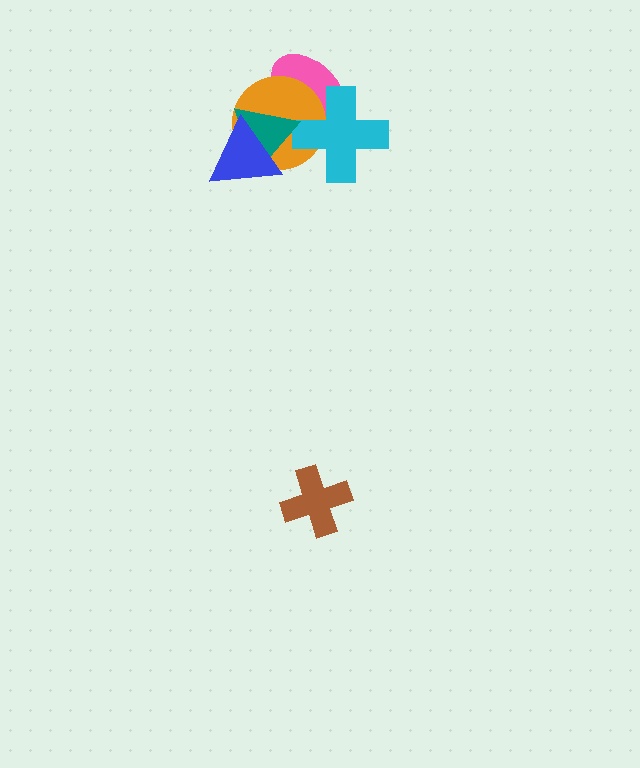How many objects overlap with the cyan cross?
3 objects overlap with the cyan cross.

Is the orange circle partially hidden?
Yes, it is partially covered by another shape.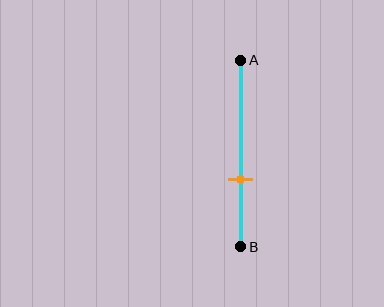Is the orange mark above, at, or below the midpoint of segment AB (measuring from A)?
The orange mark is below the midpoint of segment AB.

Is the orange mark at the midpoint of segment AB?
No, the mark is at about 65% from A, not at the 50% midpoint.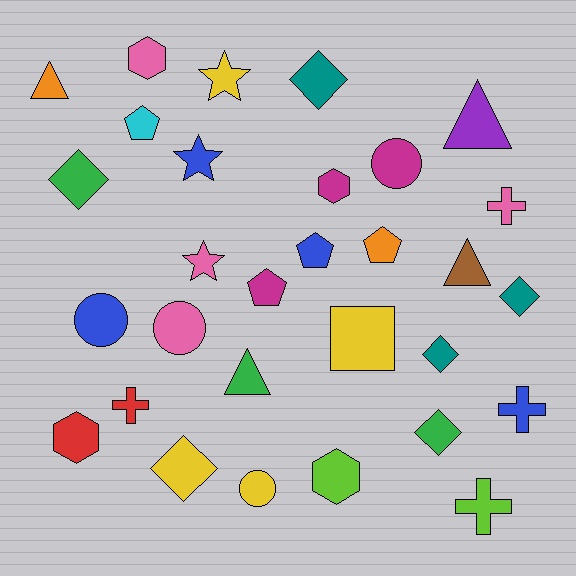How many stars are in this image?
There are 3 stars.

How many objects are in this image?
There are 30 objects.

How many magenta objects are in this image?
There are 3 magenta objects.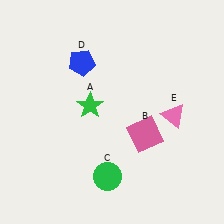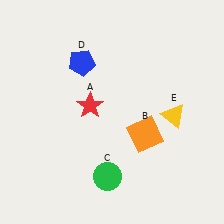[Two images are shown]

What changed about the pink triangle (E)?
In Image 1, E is pink. In Image 2, it changed to yellow.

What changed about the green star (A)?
In Image 1, A is green. In Image 2, it changed to red.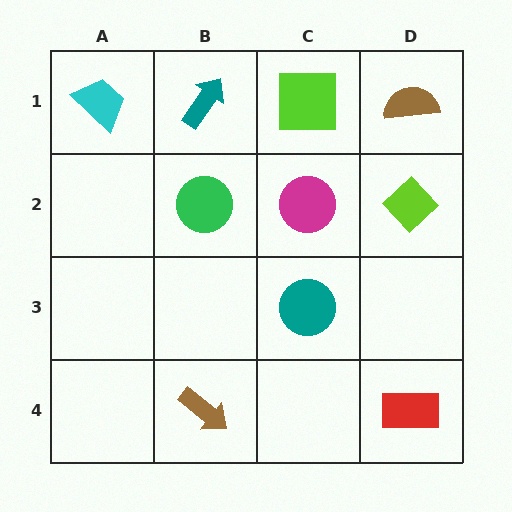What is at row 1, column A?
A cyan trapezoid.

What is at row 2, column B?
A green circle.